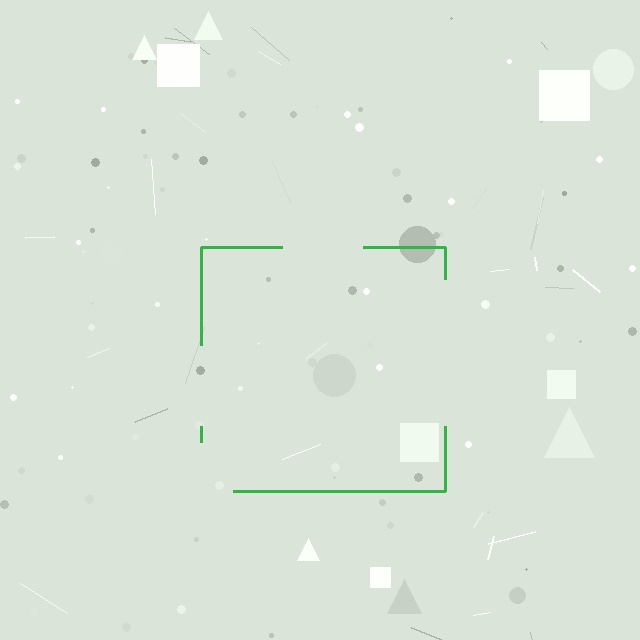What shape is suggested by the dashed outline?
The dashed outline suggests a square.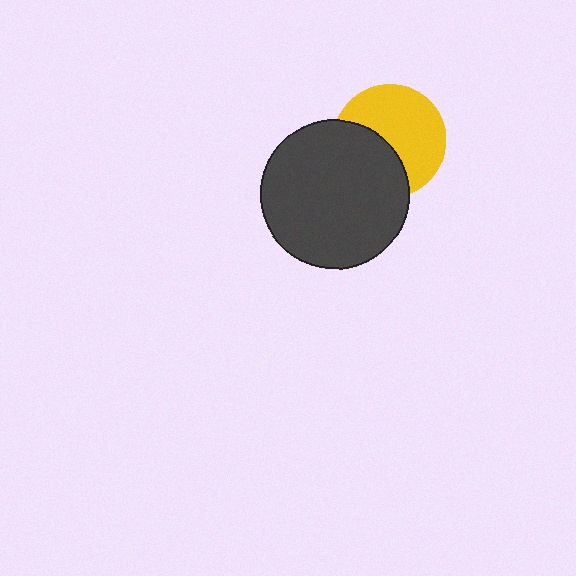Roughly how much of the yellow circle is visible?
About half of it is visible (roughly 60%).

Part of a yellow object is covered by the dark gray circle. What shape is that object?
It is a circle.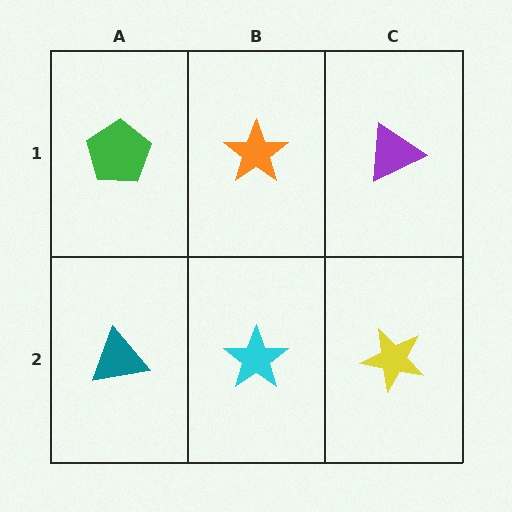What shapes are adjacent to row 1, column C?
A yellow star (row 2, column C), an orange star (row 1, column B).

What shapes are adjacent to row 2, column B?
An orange star (row 1, column B), a teal triangle (row 2, column A), a yellow star (row 2, column C).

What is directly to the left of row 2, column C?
A cyan star.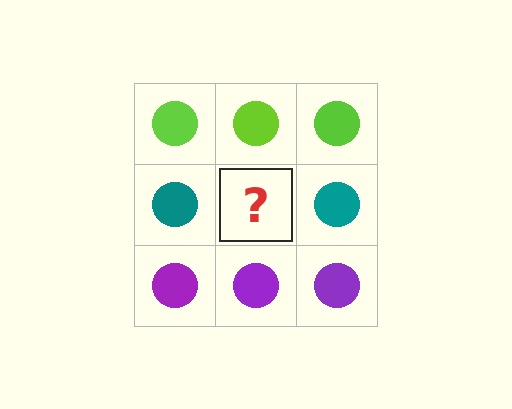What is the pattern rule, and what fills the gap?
The rule is that each row has a consistent color. The gap should be filled with a teal circle.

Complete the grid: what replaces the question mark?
The question mark should be replaced with a teal circle.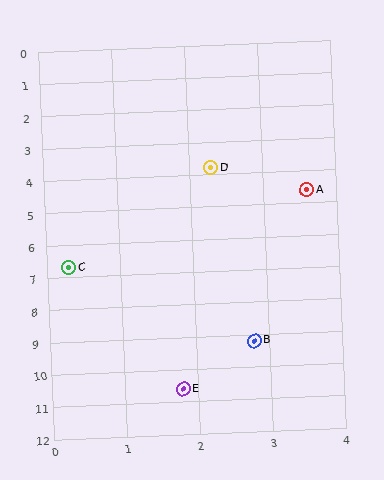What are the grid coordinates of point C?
Point C is at approximately (0.3, 6.7).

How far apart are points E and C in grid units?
Points E and C are about 4.2 grid units apart.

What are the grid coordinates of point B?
Point B is at approximately (2.8, 9.2).